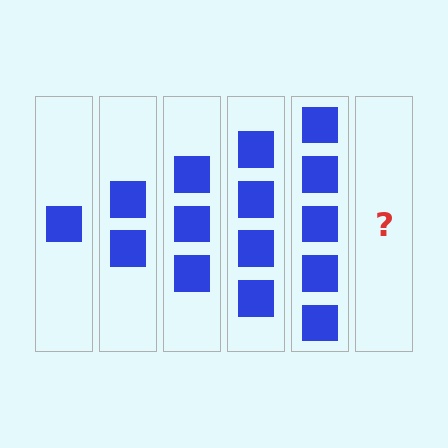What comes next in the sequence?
The next element should be 6 squares.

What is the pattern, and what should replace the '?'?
The pattern is that each step adds one more square. The '?' should be 6 squares.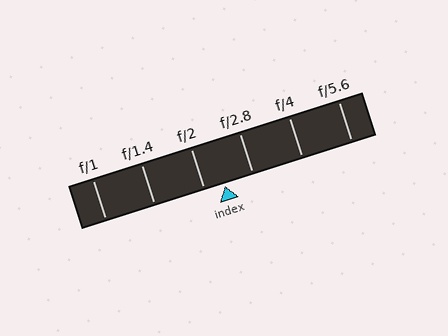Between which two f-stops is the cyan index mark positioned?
The index mark is between f/2 and f/2.8.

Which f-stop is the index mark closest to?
The index mark is closest to f/2.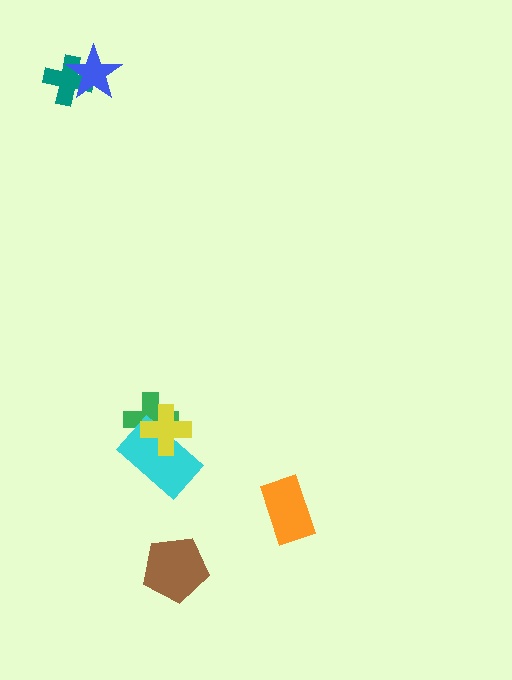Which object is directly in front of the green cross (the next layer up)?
The cyan rectangle is directly in front of the green cross.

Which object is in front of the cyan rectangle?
The yellow cross is in front of the cyan rectangle.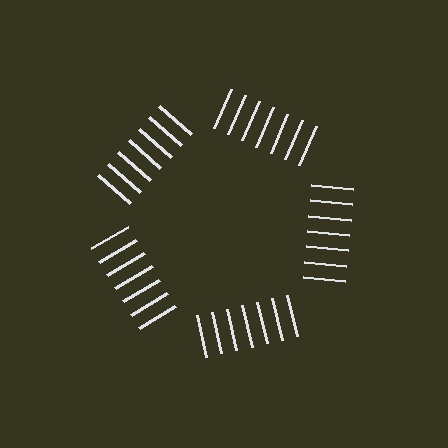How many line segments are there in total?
35 — 7 along each of the 5 edges.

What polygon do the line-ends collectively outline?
An illusory pentagon — the line segments terminate on its edges but no continuous stroke is drawn.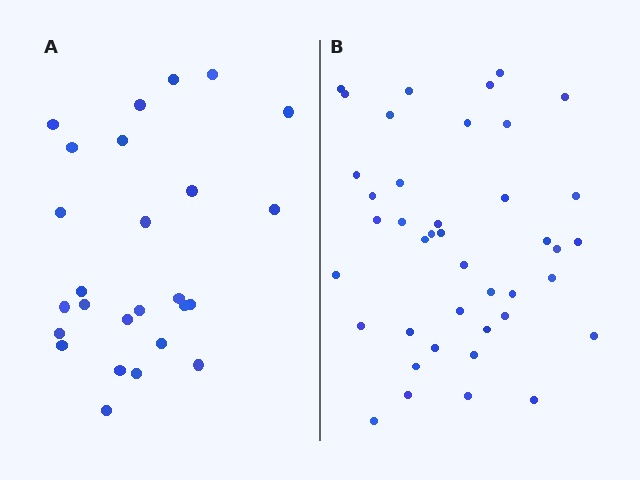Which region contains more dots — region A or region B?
Region B (the right region) has more dots.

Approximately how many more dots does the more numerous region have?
Region B has approximately 15 more dots than region A.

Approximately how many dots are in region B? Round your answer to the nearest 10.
About 40 dots. (The exact count is 41, which rounds to 40.)